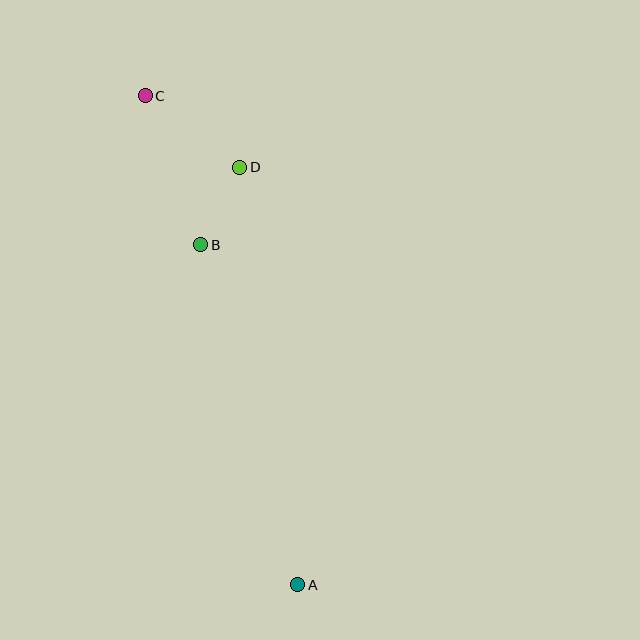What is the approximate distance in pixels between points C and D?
The distance between C and D is approximately 119 pixels.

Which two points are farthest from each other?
Points A and C are farthest from each other.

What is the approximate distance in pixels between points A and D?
The distance between A and D is approximately 421 pixels.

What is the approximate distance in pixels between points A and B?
The distance between A and B is approximately 353 pixels.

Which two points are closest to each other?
Points B and D are closest to each other.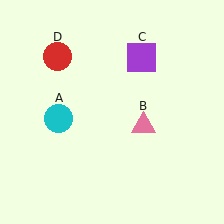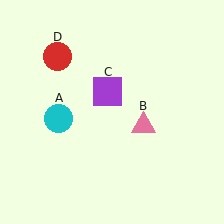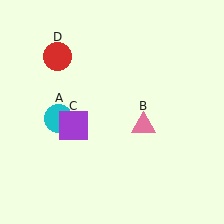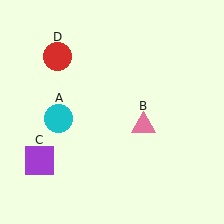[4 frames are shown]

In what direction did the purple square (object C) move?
The purple square (object C) moved down and to the left.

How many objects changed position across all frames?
1 object changed position: purple square (object C).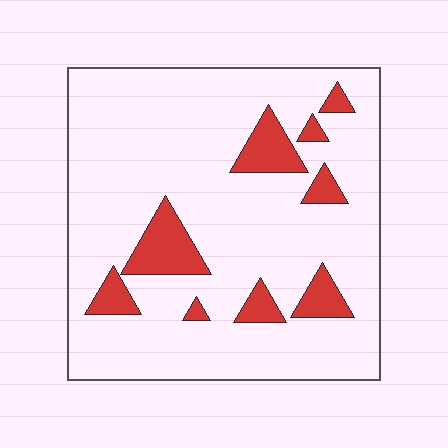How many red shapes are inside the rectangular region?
9.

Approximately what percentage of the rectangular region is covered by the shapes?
Approximately 15%.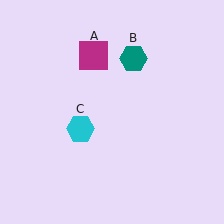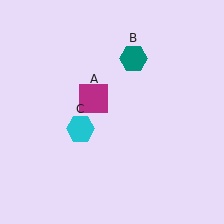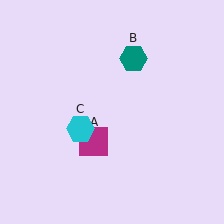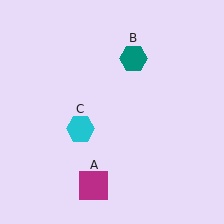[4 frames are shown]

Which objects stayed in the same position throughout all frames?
Teal hexagon (object B) and cyan hexagon (object C) remained stationary.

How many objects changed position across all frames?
1 object changed position: magenta square (object A).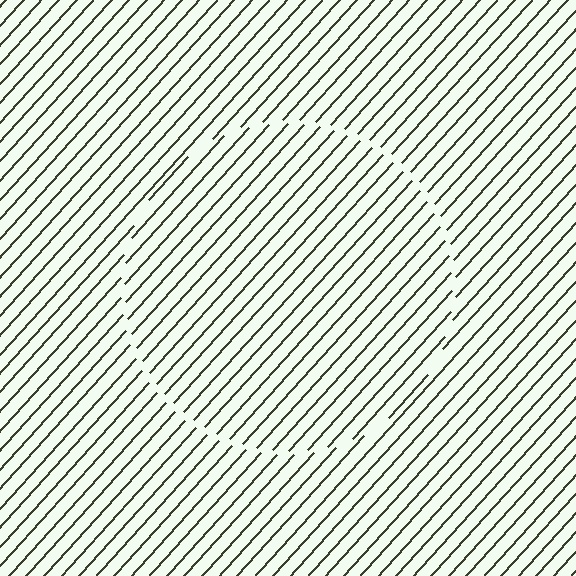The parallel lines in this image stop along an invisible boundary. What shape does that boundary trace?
An illusory circle. The interior of the shape contains the same grating, shifted by half a period — the contour is defined by the phase discontinuity where line-ends from the inner and outer gratings abut.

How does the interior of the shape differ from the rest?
The interior of the shape contains the same grating, shifted by half a period — the contour is defined by the phase discontinuity where line-ends from the inner and outer gratings abut.